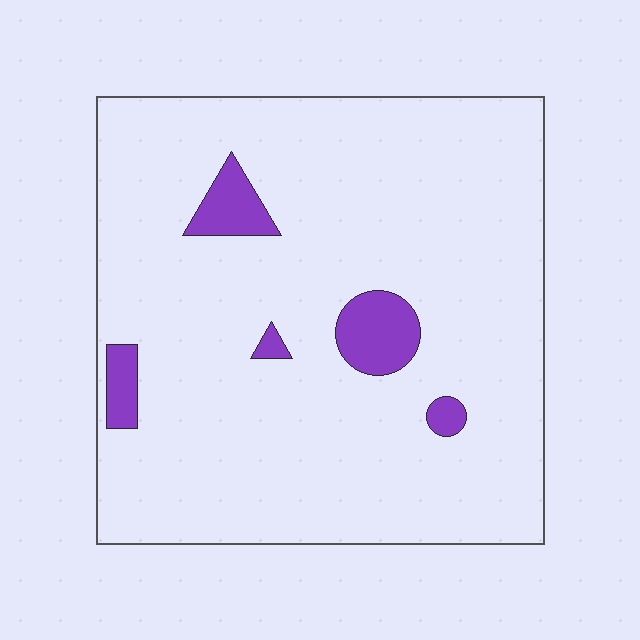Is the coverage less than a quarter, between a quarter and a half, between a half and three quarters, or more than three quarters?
Less than a quarter.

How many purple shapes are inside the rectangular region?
5.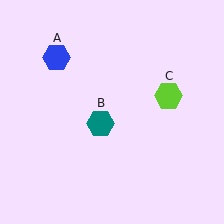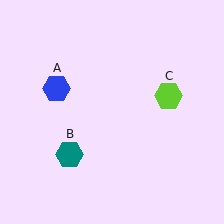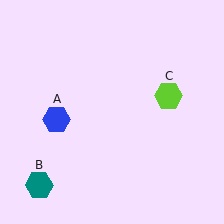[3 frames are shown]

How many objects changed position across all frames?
2 objects changed position: blue hexagon (object A), teal hexagon (object B).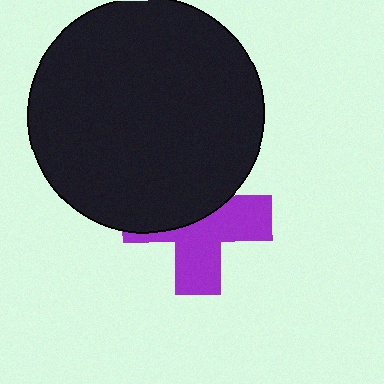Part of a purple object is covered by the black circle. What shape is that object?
It is a cross.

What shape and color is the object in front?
The object in front is a black circle.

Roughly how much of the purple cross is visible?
About half of it is visible (roughly 53%).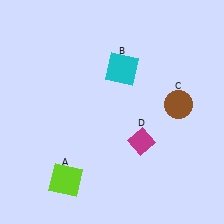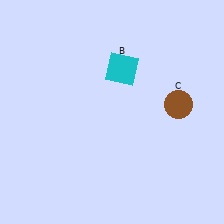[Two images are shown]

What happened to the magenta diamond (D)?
The magenta diamond (D) was removed in Image 2. It was in the bottom-right area of Image 1.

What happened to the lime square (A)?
The lime square (A) was removed in Image 2. It was in the bottom-left area of Image 1.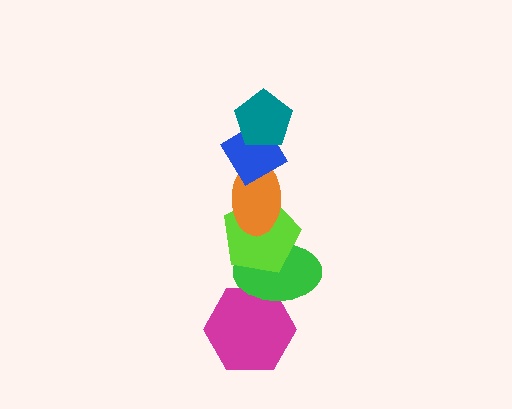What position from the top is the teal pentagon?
The teal pentagon is 1st from the top.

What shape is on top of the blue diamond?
The teal pentagon is on top of the blue diamond.